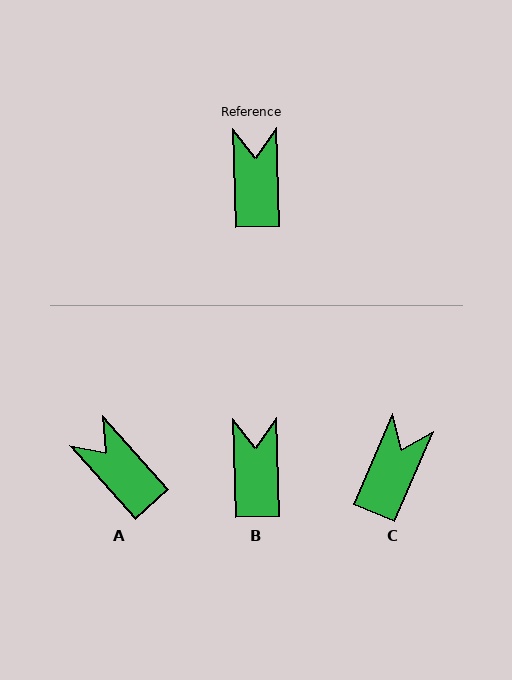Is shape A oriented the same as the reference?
No, it is off by about 40 degrees.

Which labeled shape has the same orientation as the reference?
B.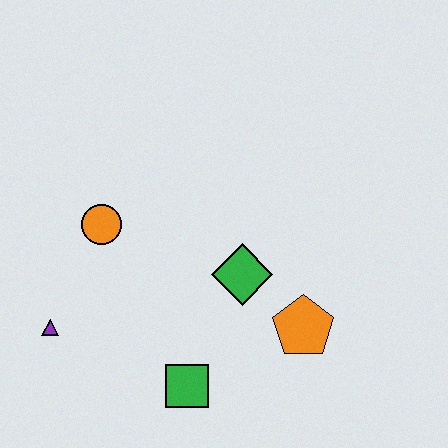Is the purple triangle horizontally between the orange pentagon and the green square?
No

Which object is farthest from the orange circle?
The orange pentagon is farthest from the orange circle.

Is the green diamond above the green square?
Yes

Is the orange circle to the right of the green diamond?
No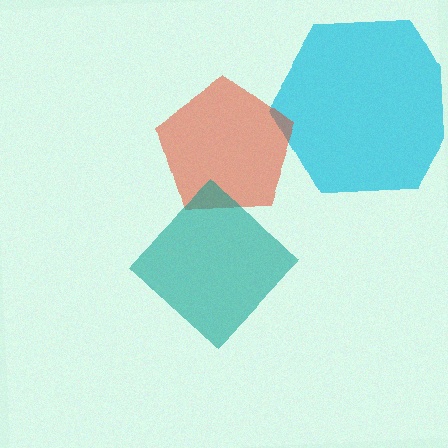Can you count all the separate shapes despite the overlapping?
Yes, there are 3 separate shapes.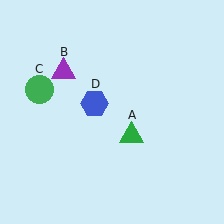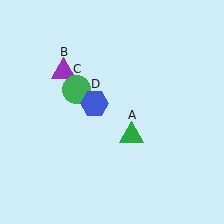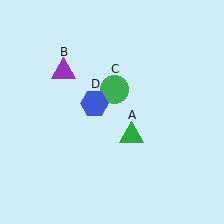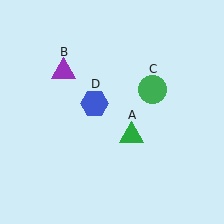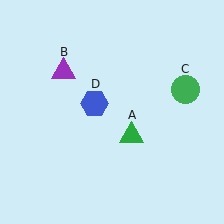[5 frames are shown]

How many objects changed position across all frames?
1 object changed position: green circle (object C).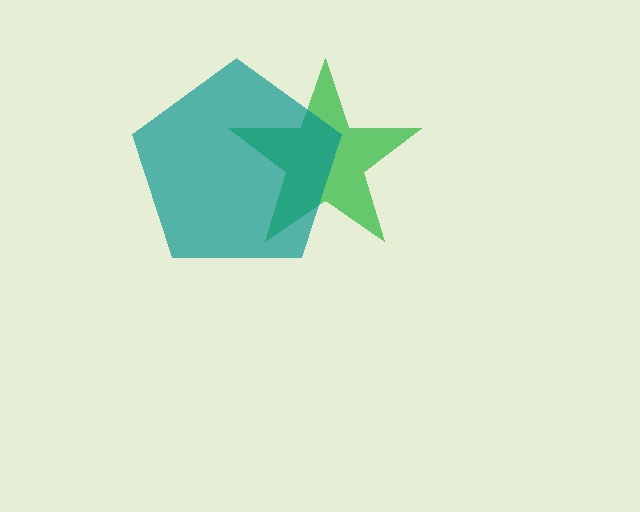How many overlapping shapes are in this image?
There are 2 overlapping shapes in the image.